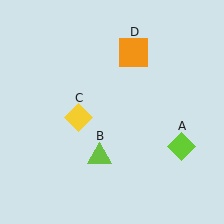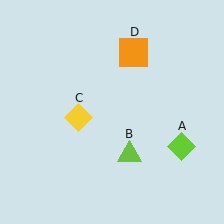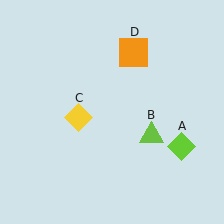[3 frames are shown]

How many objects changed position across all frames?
1 object changed position: lime triangle (object B).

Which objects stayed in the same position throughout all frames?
Lime diamond (object A) and yellow diamond (object C) and orange square (object D) remained stationary.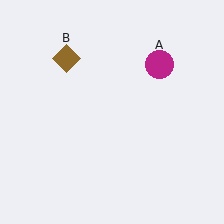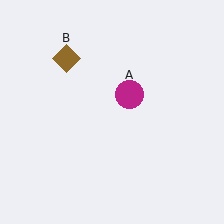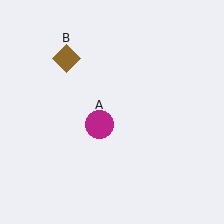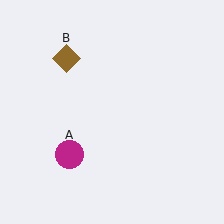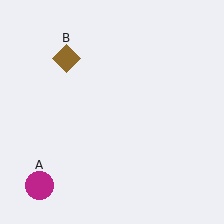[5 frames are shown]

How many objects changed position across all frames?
1 object changed position: magenta circle (object A).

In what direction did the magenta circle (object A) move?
The magenta circle (object A) moved down and to the left.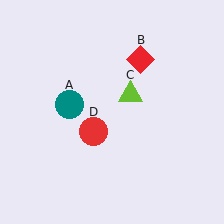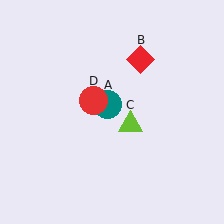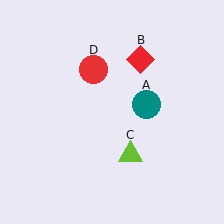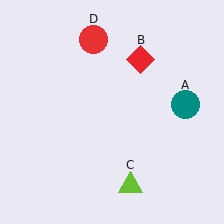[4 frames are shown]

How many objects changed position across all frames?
3 objects changed position: teal circle (object A), lime triangle (object C), red circle (object D).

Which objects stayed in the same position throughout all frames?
Red diamond (object B) remained stationary.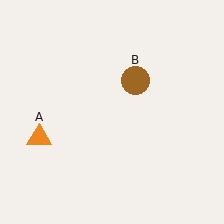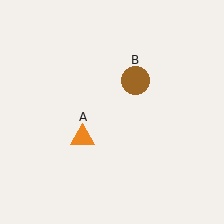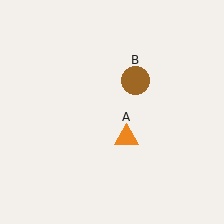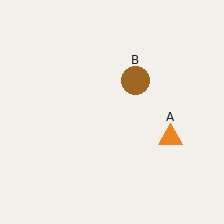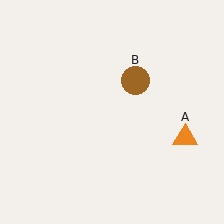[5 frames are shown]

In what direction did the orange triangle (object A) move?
The orange triangle (object A) moved right.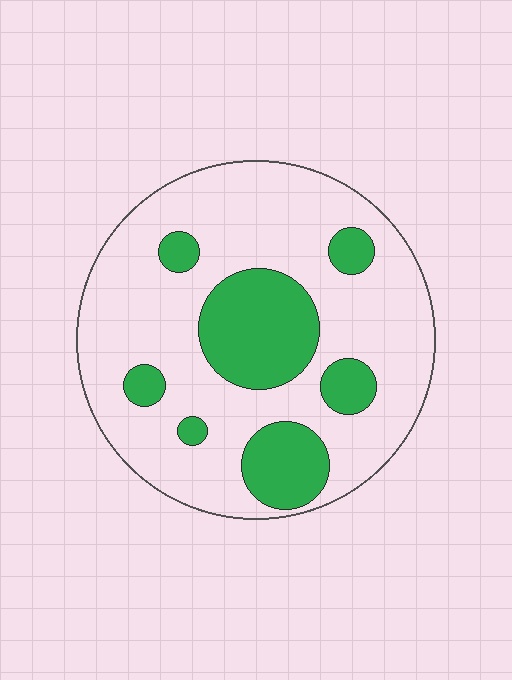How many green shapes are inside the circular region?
7.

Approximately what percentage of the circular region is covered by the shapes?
Approximately 25%.